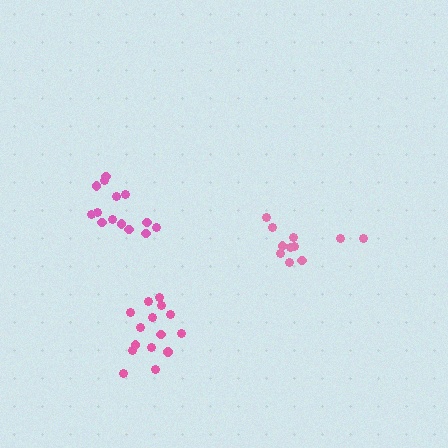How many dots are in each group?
Group 1: 14 dots, Group 2: 11 dots, Group 3: 15 dots (40 total).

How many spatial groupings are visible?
There are 3 spatial groupings.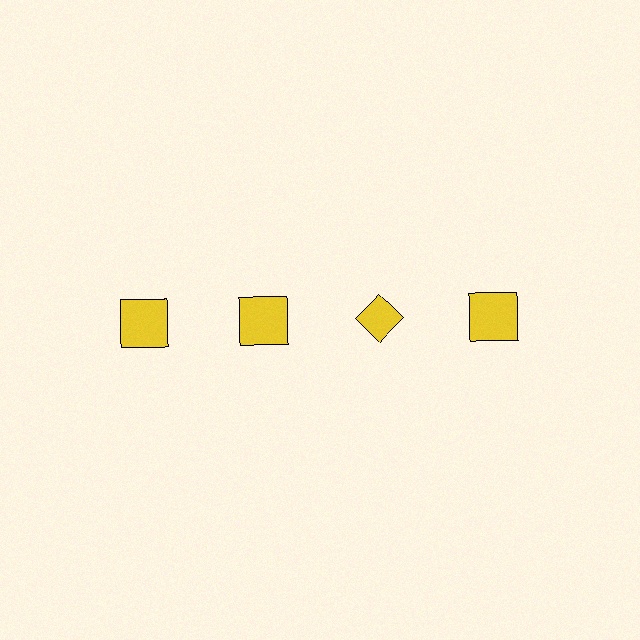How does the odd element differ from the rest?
It has a different shape: diamond instead of square.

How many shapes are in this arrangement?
There are 4 shapes arranged in a grid pattern.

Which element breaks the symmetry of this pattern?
The yellow diamond in the top row, center column breaks the symmetry. All other shapes are yellow squares.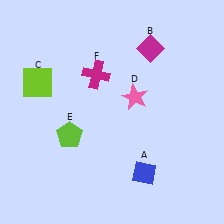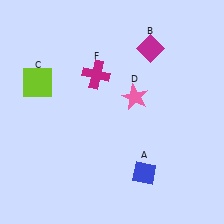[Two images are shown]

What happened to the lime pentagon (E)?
The lime pentagon (E) was removed in Image 2. It was in the bottom-left area of Image 1.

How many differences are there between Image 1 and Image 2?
There is 1 difference between the two images.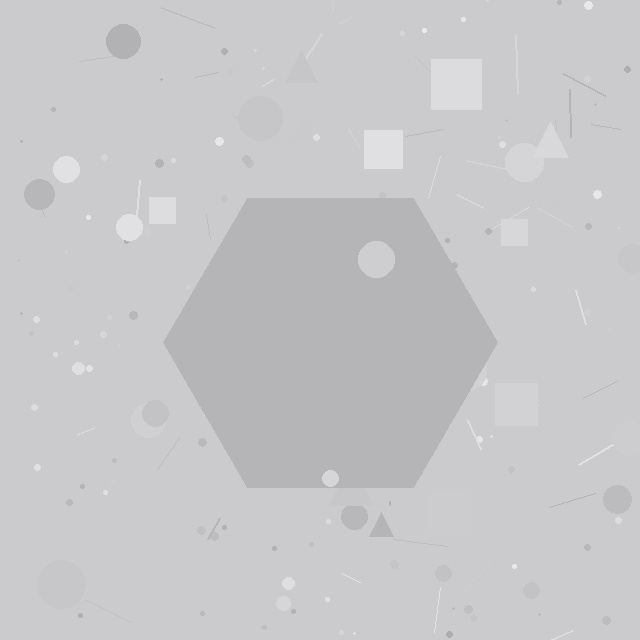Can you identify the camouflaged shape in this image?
The camouflaged shape is a hexagon.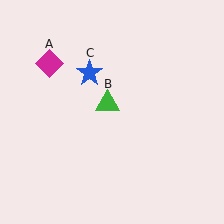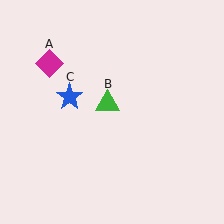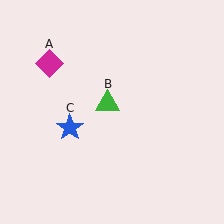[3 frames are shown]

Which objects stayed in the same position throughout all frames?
Magenta diamond (object A) and green triangle (object B) remained stationary.